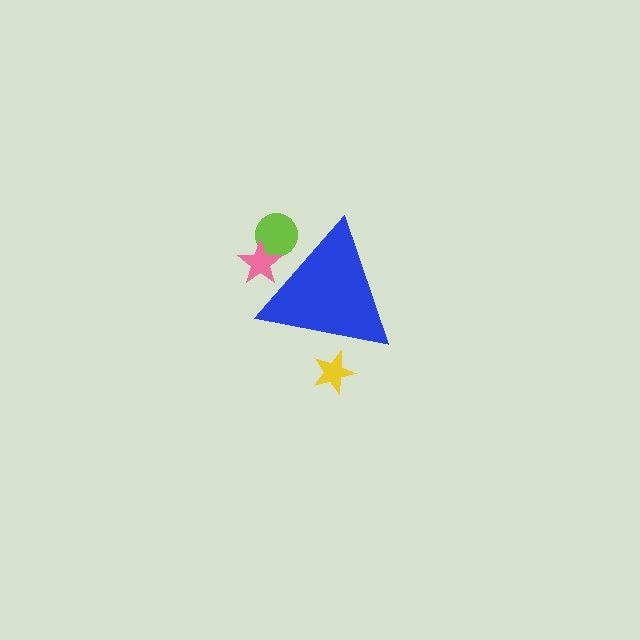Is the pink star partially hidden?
Yes, the pink star is partially hidden behind the blue triangle.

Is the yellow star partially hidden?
Yes, the yellow star is partially hidden behind the blue triangle.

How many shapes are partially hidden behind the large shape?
3 shapes are partially hidden.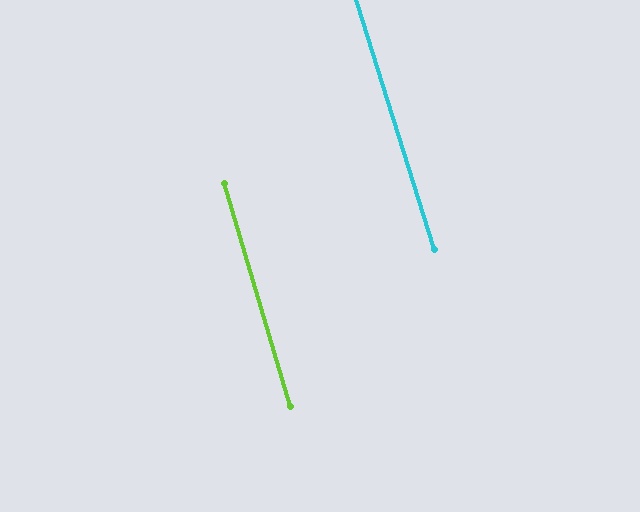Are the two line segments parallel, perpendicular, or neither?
Parallel — their directions differ by only 0.9°.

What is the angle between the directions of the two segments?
Approximately 1 degree.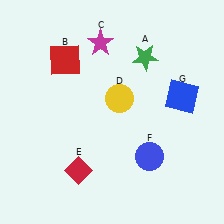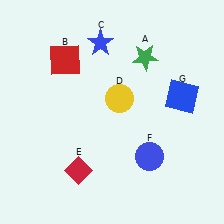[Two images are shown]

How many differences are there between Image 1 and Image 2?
There is 1 difference between the two images.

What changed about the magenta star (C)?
In Image 1, C is magenta. In Image 2, it changed to blue.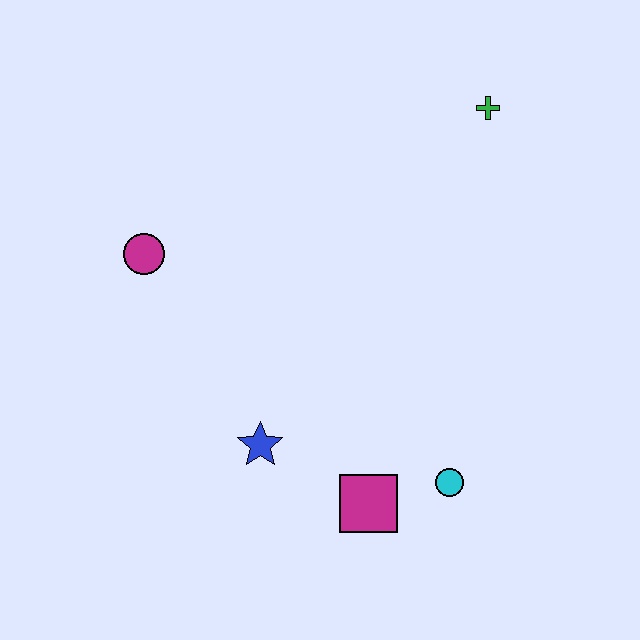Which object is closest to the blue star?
The magenta square is closest to the blue star.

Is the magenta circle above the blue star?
Yes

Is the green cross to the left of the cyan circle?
No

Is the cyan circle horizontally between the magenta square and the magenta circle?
No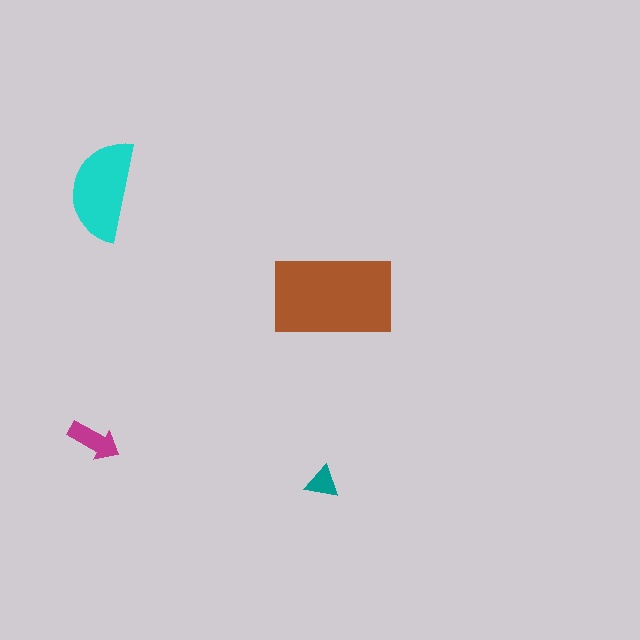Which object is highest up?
The cyan semicircle is topmost.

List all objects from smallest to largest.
The teal triangle, the magenta arrow, the cyan semicircle, the brown rectangle.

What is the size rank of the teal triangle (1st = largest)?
4th.